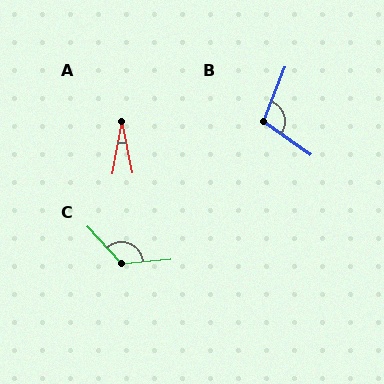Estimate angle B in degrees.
Approximately 103 degrees.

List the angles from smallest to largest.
A (22°), B (103°), C (127°).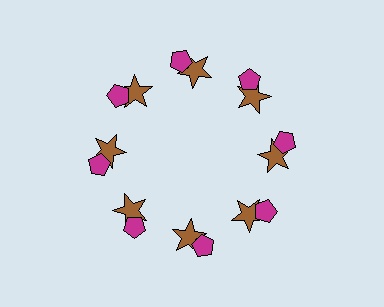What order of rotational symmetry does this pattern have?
This pattern has 8-fold rotational symmetry.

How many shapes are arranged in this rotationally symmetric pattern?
There are 16 shapes, arranged in 8 groups of 2.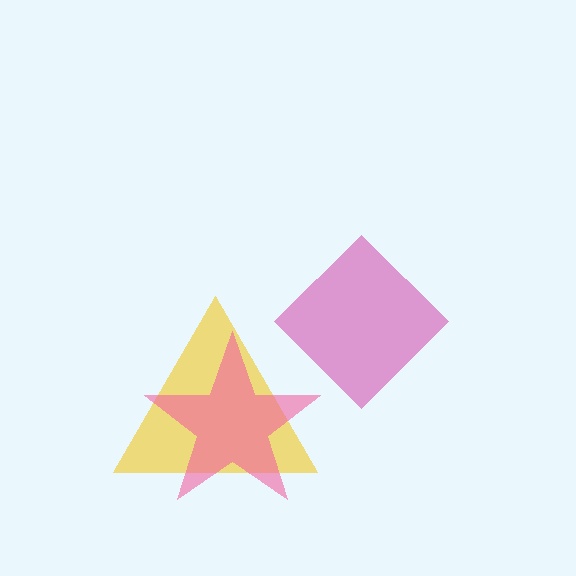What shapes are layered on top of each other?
The layered shapes are: a yellow triangle, a magenta diamond, a pink star.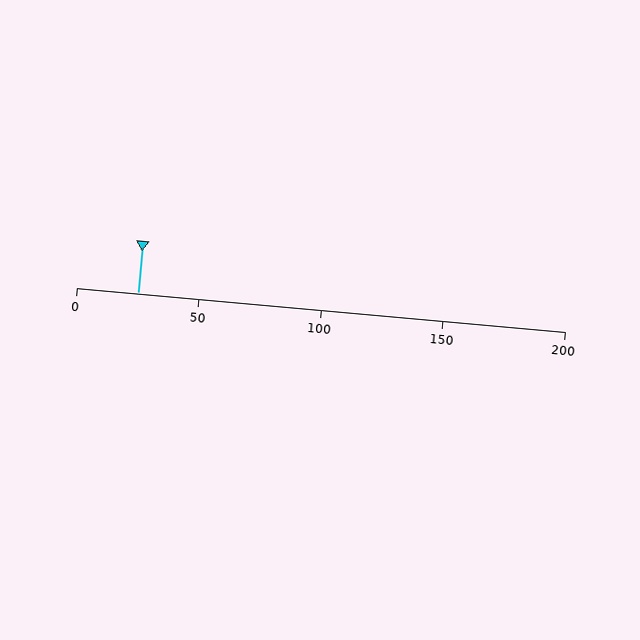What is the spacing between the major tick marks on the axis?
The major ticks are spaced 50 apart.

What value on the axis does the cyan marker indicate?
The marker indicates approximately 25.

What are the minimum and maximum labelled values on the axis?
The axis runs from 0 to 200.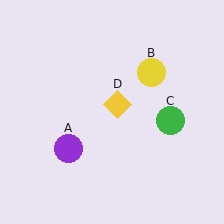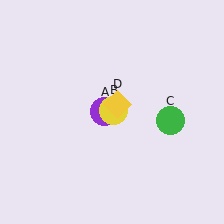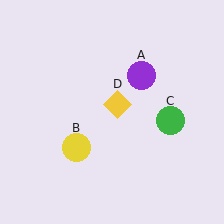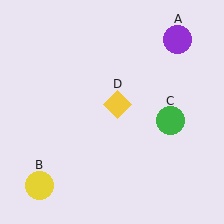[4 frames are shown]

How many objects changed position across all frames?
2 objects changed position: purple circle (object A), yellow circle (object B).